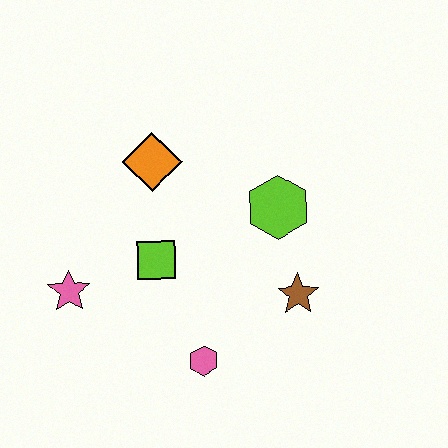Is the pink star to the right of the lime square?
No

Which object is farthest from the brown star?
The pink star is farthest from the brown star.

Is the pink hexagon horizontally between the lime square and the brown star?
Yes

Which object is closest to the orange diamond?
The lime square is closest to the orange diamond.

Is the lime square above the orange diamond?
No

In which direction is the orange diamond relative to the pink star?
The orange diamond is above the pink star.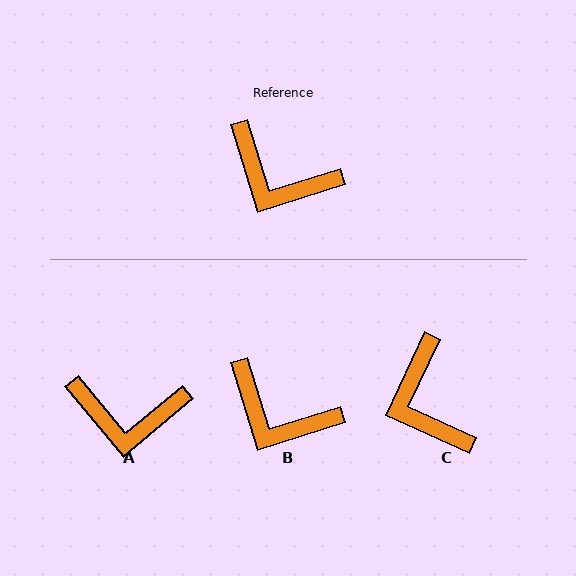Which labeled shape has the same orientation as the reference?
B.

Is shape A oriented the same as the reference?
No, it is off by about 22 degrees.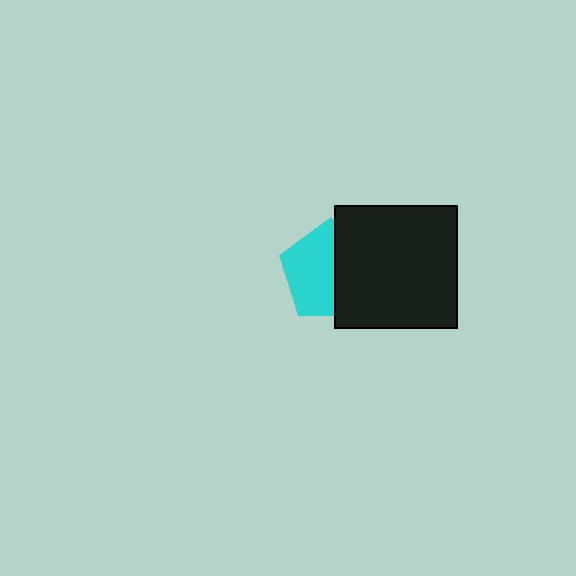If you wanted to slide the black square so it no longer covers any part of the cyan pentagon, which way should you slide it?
Slide it right — that is the most direct way to separate the two shapes.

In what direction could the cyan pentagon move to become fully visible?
The cyan pentagon could move left. That would shift it out from behind the black square entirely.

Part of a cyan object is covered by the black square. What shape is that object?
It is a pentagon.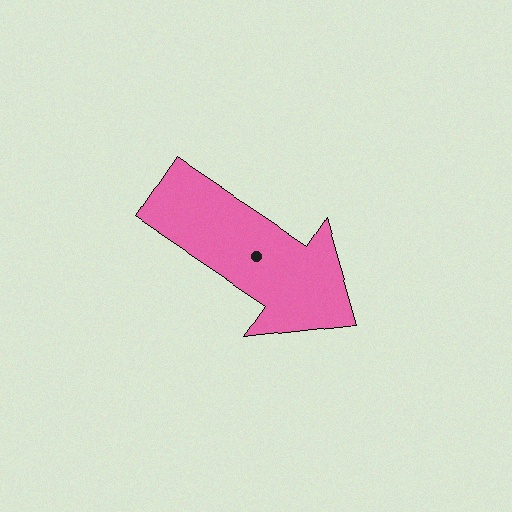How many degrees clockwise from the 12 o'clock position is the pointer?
Approximately 124 degrees.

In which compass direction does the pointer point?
Southeast.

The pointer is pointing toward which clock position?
Roughly 4 o'clock.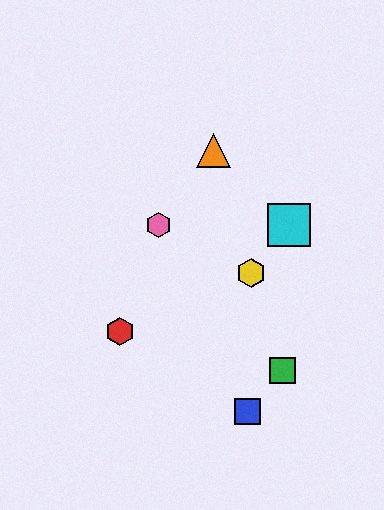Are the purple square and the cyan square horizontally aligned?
Yes, both are at y≈225.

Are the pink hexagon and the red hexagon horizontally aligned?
No, the pink hexagon is at y≈225 and the red hexagon is at y≈332.